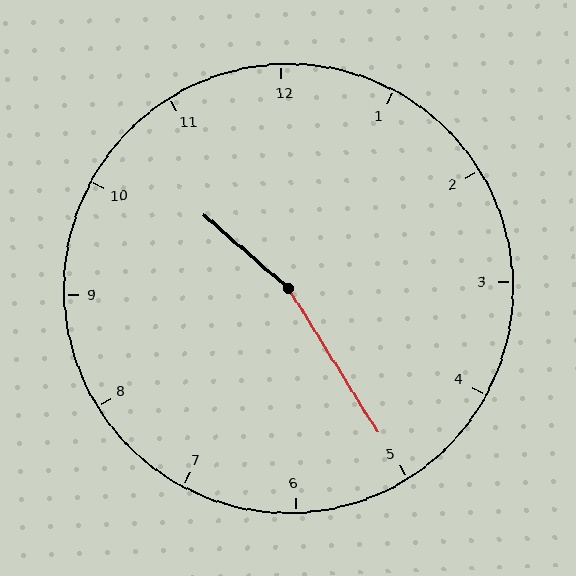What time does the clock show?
10:25.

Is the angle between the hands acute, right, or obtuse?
It is obtuse.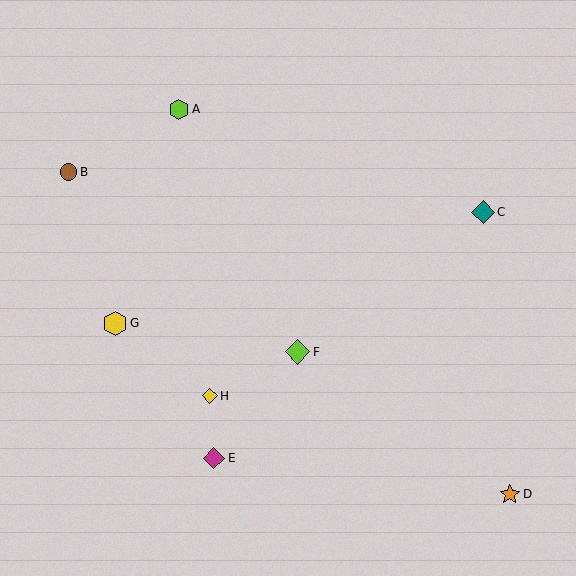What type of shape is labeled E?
Shape E is a magenta diamond.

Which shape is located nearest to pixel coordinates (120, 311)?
The yellow hexagon (labeled G) at (115, 323) is nearest to that location.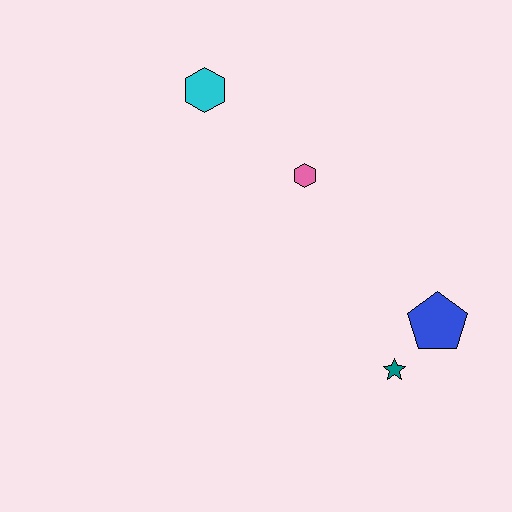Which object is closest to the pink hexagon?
The cyan hexagon is closest to the pink hexagon.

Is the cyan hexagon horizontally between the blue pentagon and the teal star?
No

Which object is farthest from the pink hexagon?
The teal star is farthest from the pink hexagon.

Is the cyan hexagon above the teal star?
Yes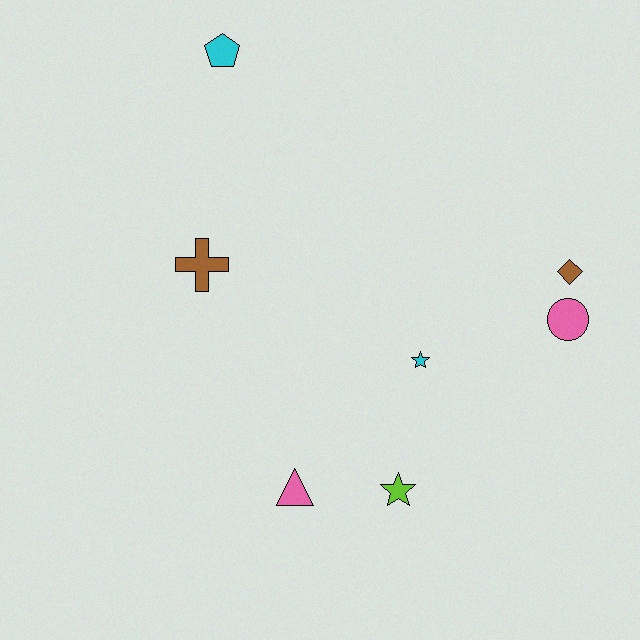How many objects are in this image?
There are 7 objects.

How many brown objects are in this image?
There are 2 brown objects.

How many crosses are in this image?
There is 1 cross.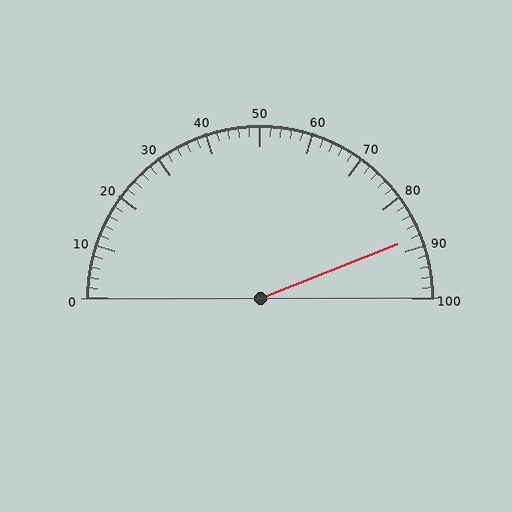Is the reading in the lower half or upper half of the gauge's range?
The reading is in the upper half of the range (0 to 100).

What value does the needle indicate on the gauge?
The needle indicates approximately 88.